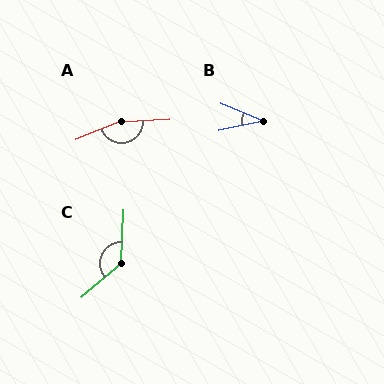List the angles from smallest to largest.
B (35°), C (133°), A (161°).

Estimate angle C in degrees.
Approximately 133 degrees.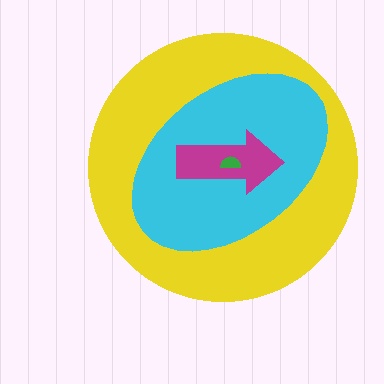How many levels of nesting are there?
4.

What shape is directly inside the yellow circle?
The cyan ellipse.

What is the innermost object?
The green semicircle.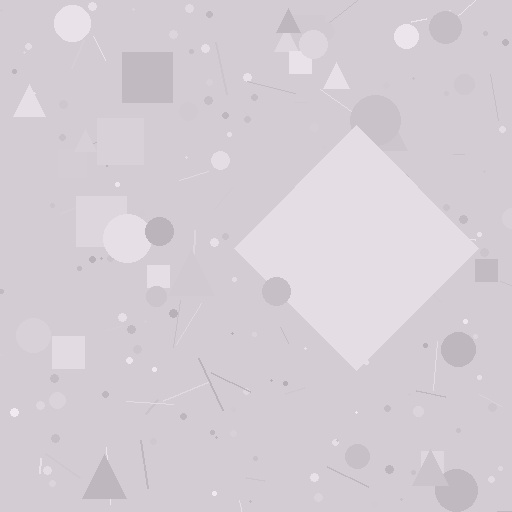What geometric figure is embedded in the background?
A diamond is embedded in the background.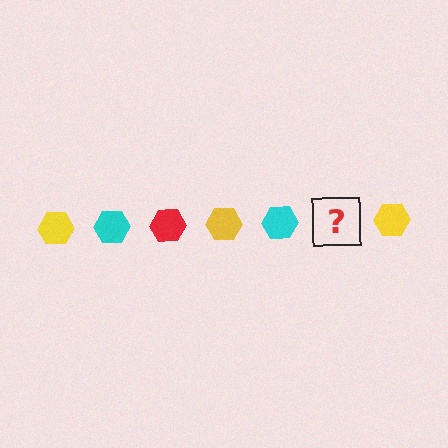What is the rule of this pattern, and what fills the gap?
The rule is that the pattern cycles through yellow, cyan, red hexagons. The gap should be filled with a red hexagon.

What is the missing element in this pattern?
The missing element is a red hexagon.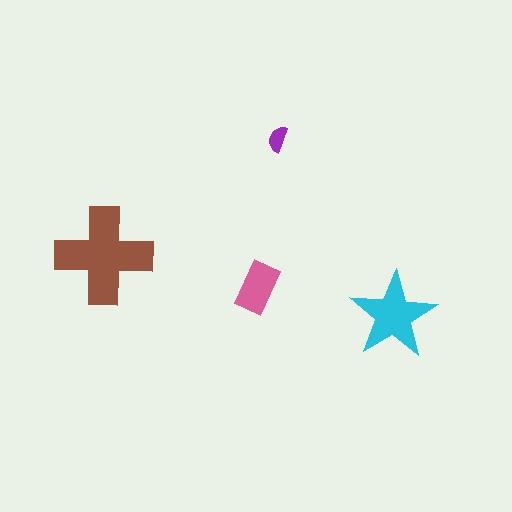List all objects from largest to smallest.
The brown cross, the cyan star, the pink rectangle, the purple semicircle.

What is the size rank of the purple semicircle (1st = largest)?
4th.